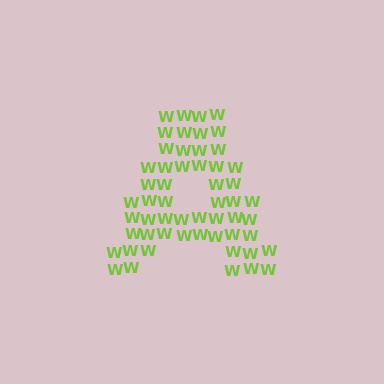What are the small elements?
The small elements are letter W's.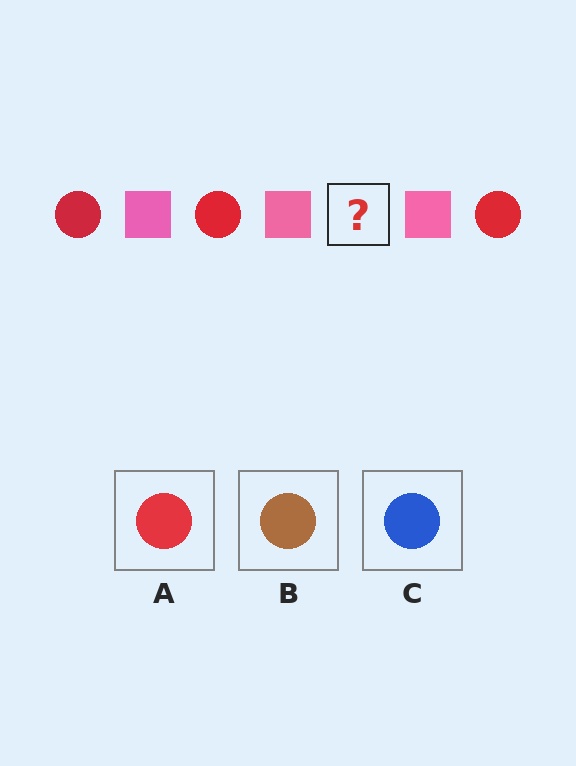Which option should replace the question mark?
Option A.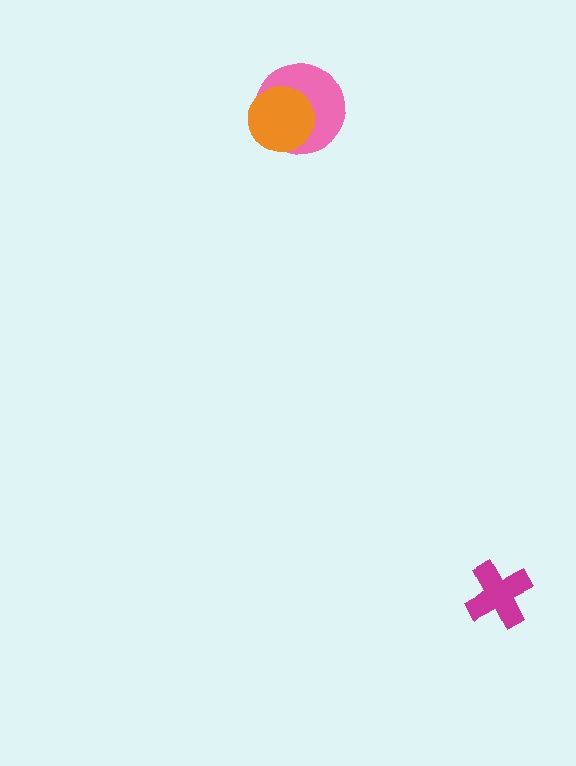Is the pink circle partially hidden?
Yes, it is partially covered by another shape.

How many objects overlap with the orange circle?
1 object overlaps with the orange circle.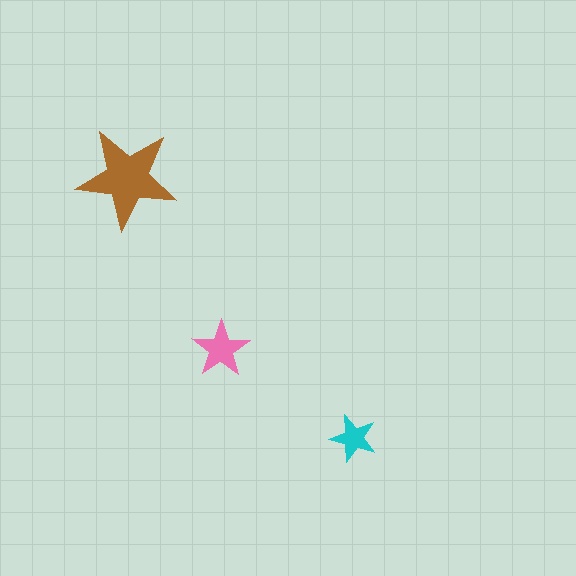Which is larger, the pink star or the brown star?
The brown one.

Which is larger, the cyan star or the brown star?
The brown one.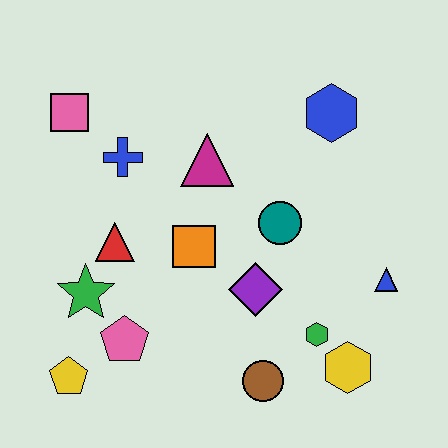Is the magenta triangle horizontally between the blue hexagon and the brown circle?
No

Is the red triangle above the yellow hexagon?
Yes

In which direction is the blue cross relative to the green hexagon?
The blue cross is to the left of the green hexagon.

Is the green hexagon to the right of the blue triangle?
No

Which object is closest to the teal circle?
The purple diamond is closest to the teal circle.